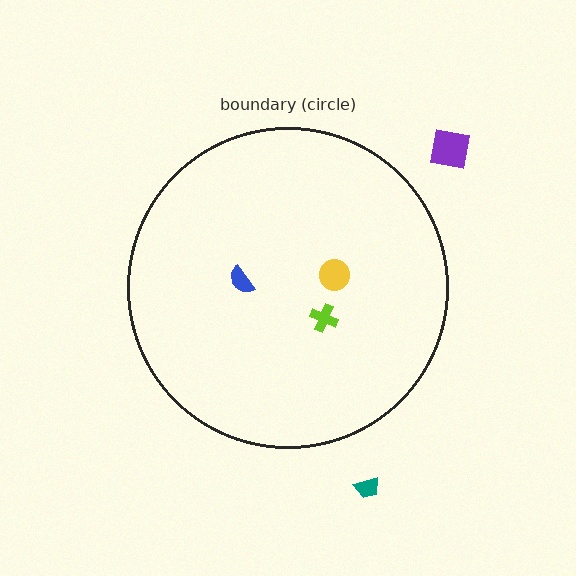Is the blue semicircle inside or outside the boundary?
Inside.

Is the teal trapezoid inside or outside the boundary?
Outside.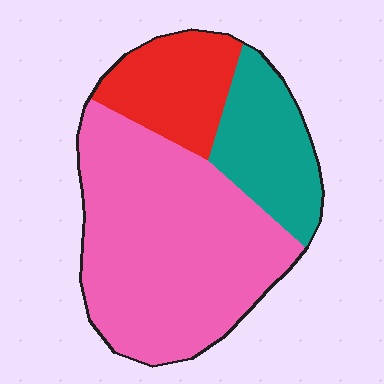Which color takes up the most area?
Pink, at roughly 60%.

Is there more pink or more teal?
Pink.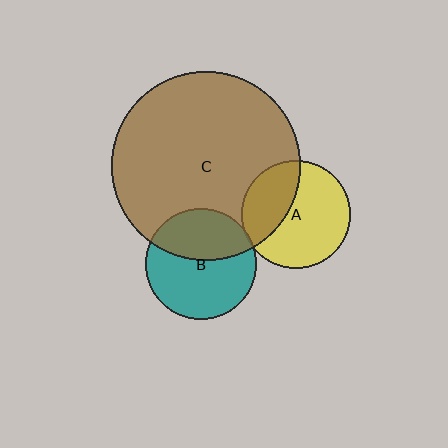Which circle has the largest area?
Circle C (brown).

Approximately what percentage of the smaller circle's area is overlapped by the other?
Approximately 35%.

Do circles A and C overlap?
Yes.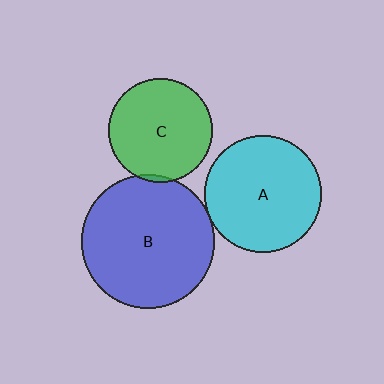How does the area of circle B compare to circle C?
Approximately 1.6 times.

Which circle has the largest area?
Circle B (blue).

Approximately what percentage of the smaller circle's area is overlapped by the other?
Approximately 5%.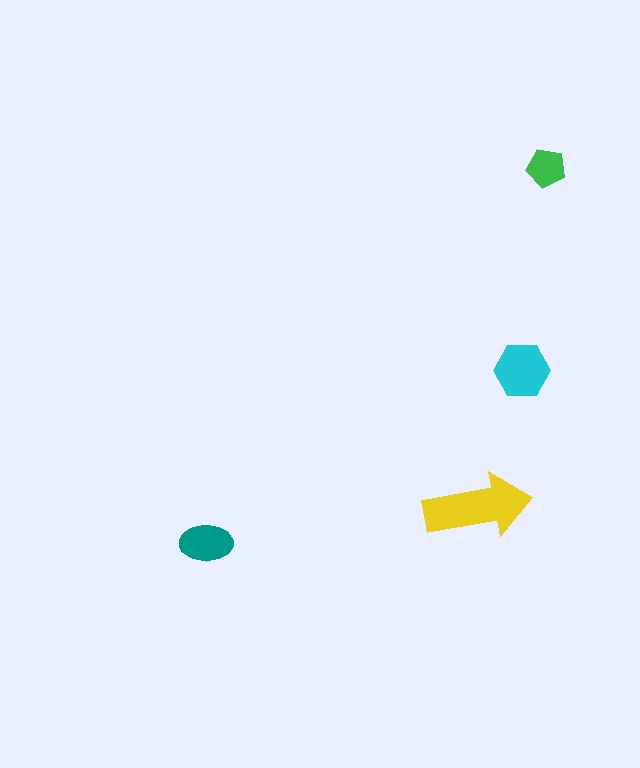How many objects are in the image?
There are 4 objects in the image.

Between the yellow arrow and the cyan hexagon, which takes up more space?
The yellow arrow.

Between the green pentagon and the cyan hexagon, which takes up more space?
The cyan hexagon.